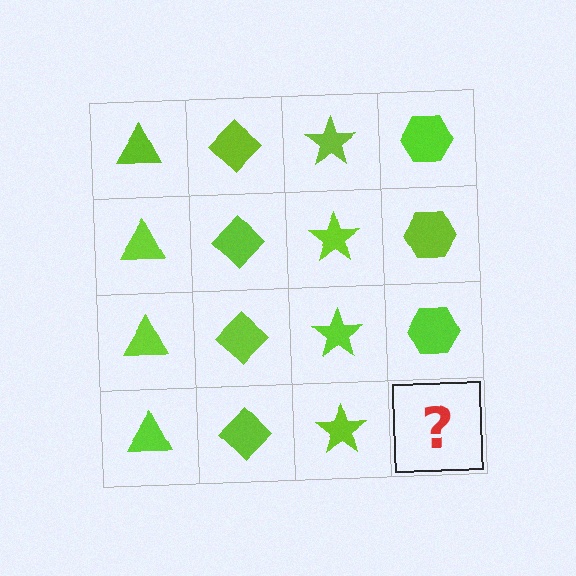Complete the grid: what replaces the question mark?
The question mark should be replaced with a lime hexagon.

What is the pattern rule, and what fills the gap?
The rule is that each column has a consistent shape. The gap should be filled with a lime hexagon.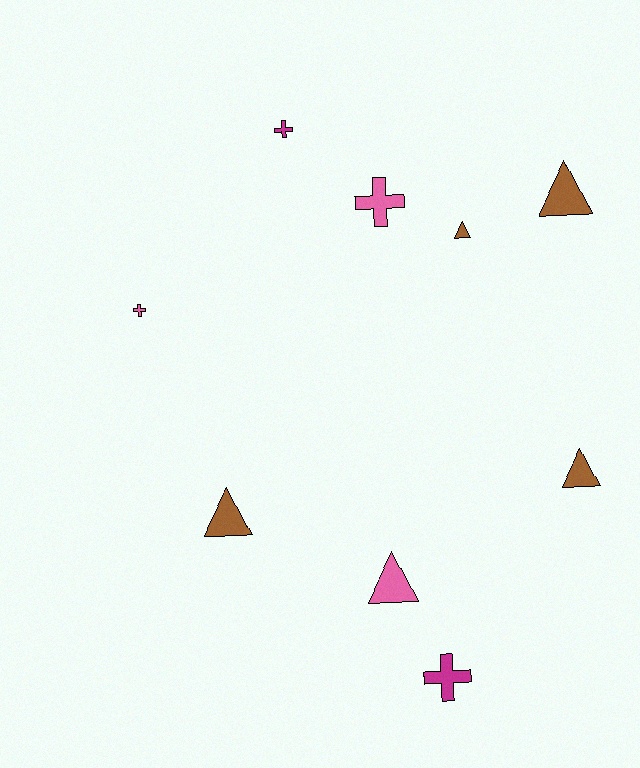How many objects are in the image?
There are 9 objects.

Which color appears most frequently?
Brown, with 4 objects.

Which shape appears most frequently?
Triangle, with 5 objects.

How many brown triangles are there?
There are 4 brown triangles.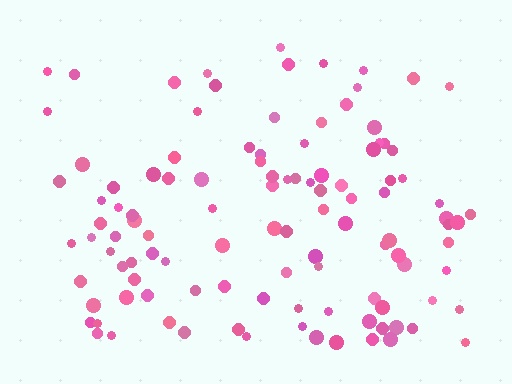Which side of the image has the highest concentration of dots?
The bottom.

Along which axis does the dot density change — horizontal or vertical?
Vertical.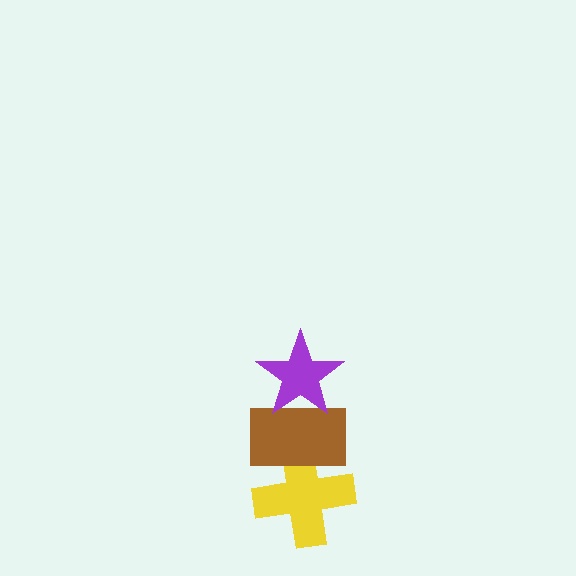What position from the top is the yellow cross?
The yellow cross is 3rd from the top.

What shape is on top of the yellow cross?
The brown rectangle is on top of the yellow cross.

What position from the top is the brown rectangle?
The brown rectangle is 2nd from the top.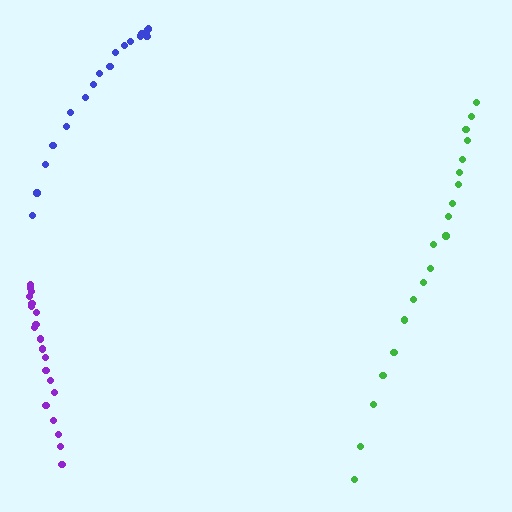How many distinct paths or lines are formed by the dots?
There are 3 distinct paths.